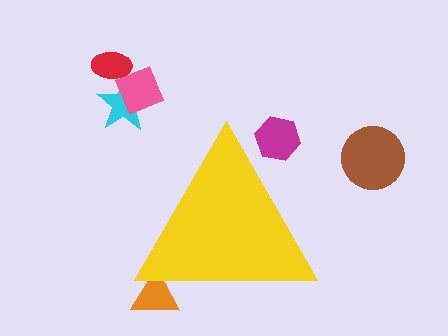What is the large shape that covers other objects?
A yellow triangle.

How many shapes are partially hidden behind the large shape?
2 shapes are partially hidden.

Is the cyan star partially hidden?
No, the cyan star is fully visible.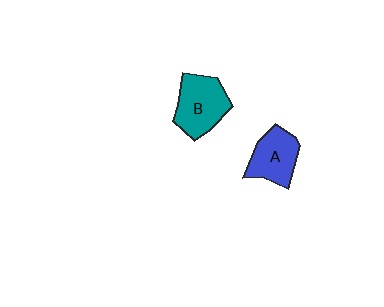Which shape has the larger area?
Shape B (teal).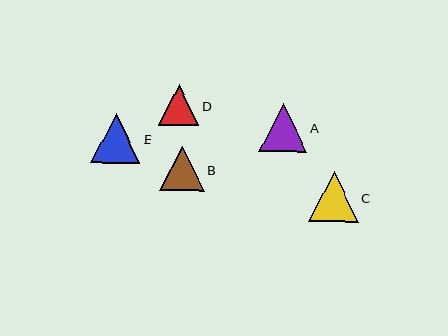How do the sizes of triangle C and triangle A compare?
Triangle C and triangle A are approximately the same size.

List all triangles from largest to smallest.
From largest to smallest: C, E, A, B, D.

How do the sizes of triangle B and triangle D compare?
Triangle B and triangle D are approximately the same size.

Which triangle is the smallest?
Triangle D is the smallest with a size of approximately 41 pixels.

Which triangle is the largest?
Triangle C is the largest with a size of approximately 50 pixels.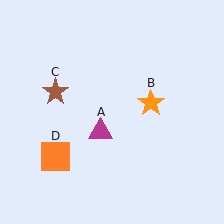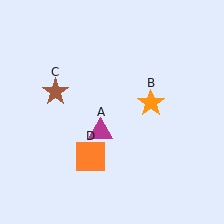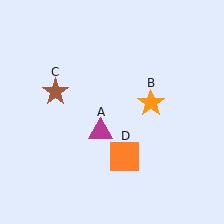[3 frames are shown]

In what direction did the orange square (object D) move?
The orange square (object D) moved right.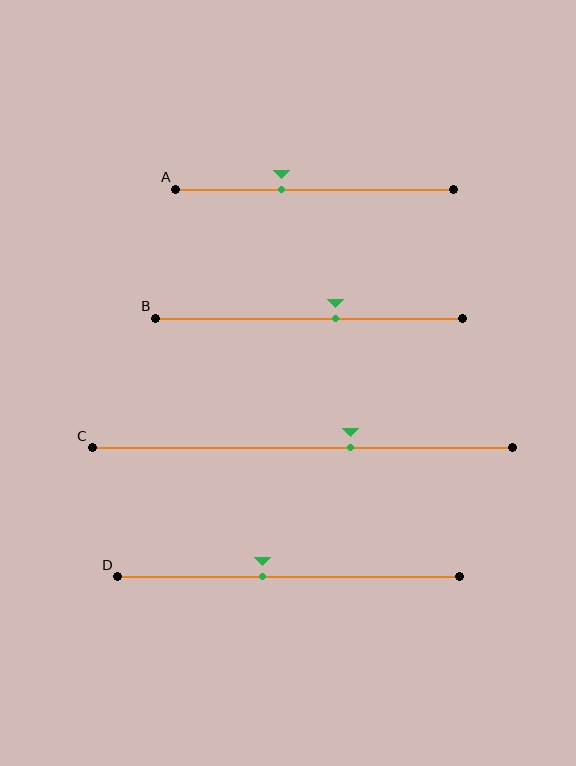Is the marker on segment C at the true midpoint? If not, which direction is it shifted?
No, the marker on segment C is shifted to the right by about 11% of the segment length.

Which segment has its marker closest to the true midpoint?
Segment D has its marker closest to the true midpoint.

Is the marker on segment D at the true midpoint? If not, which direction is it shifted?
No, the marker on segment D is shifted to the left by about 8% of the segment length.